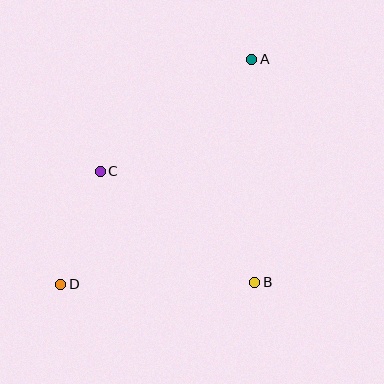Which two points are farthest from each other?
Points A and D are farthest from each other.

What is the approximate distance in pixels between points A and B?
The distance between A and B is approximately 223 pixels.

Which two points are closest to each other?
Points C and D are closest to each other.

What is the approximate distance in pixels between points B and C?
The distance between B and C is approximately 190 pixels.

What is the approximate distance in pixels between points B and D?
The distance between B and D is approximately 194 pixels.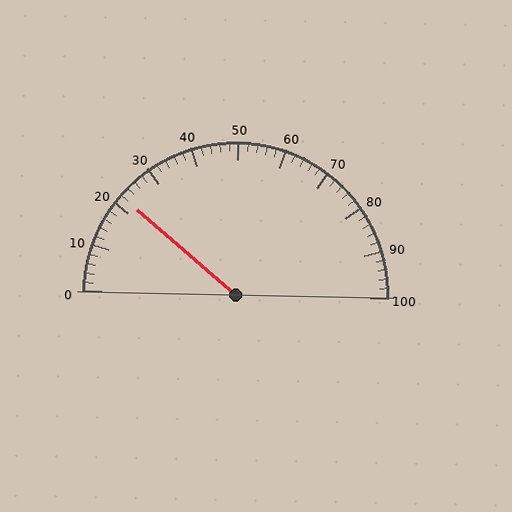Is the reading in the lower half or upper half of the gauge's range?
The reading is in the lower half of the range (0 to 100).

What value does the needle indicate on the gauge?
The needle indicates approximately 22.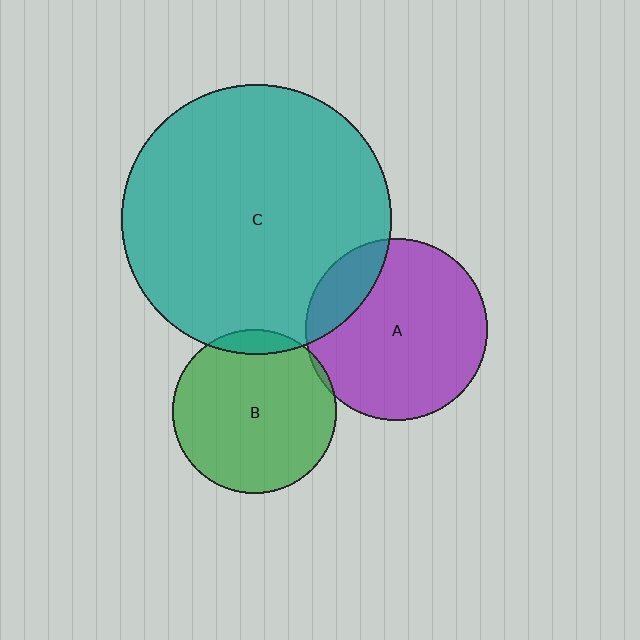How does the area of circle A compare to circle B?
Approximately 1.2 times.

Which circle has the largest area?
Circle C (teal).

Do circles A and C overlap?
Yes.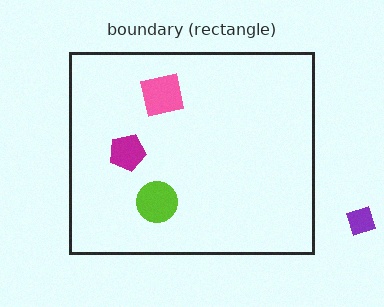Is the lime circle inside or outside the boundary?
Inside.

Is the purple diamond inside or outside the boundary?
Outside.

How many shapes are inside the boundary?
3 inside, 1 outside.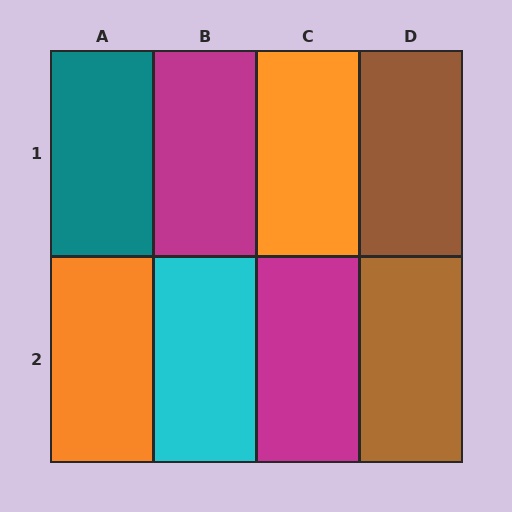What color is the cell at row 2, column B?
Cyan.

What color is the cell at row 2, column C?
Magenta.